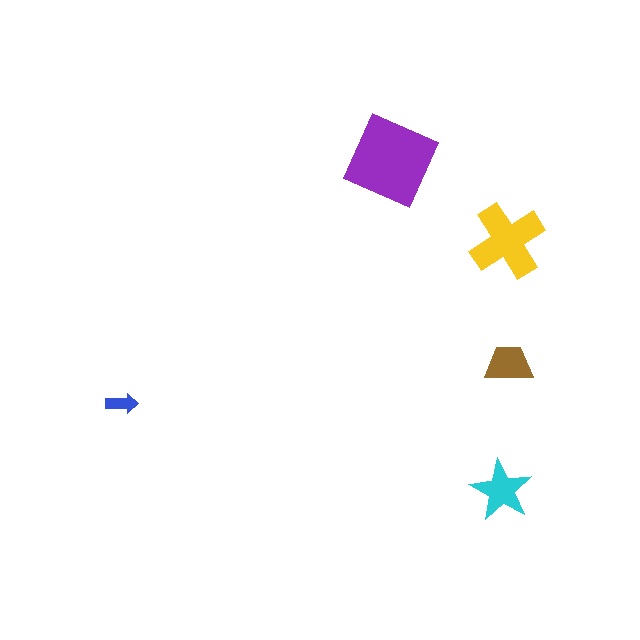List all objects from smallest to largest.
The blue arrow, the brown trapezoid, the cyan star, the yellow cross, the purple square.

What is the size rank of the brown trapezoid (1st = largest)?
4th.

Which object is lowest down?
The cyan star is bottommost.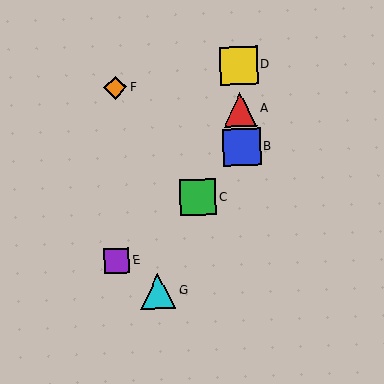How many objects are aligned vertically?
3 objects (A, B, D) are aligned vertically.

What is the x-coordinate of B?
Object B is at x≈242.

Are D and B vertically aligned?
Yes, both are at x≈238.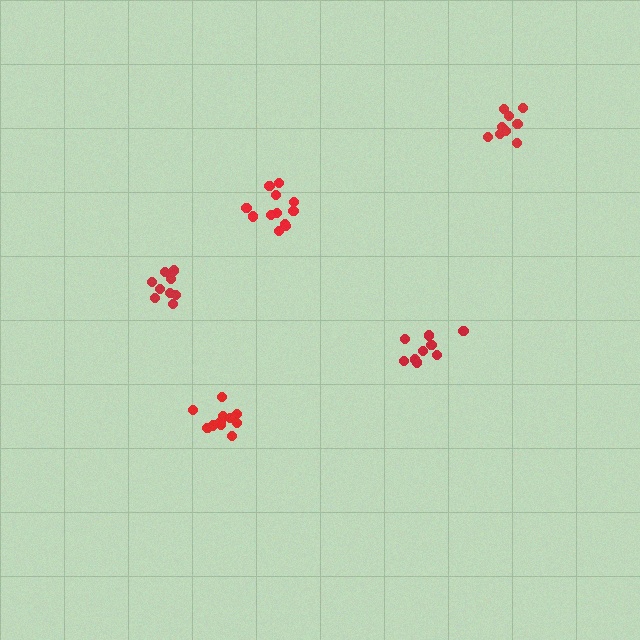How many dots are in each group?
Group 1: 12 dots, Group 2: 11 dots, Group 3: 9 dots, Group 4: 10 dots, Group 5: 9 dots (51 total).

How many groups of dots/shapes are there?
There are 5 groups.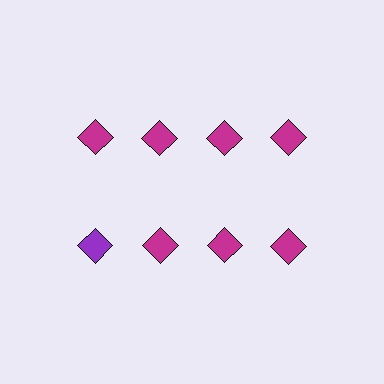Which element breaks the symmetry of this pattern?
The purple diamond in the second row, leftmost column breaks the symmetry. All other shapes are magenta diamonds.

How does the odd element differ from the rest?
It has a different color: purple instead of magenta.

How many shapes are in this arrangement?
There are 8 shapes arranged in a grid pattern.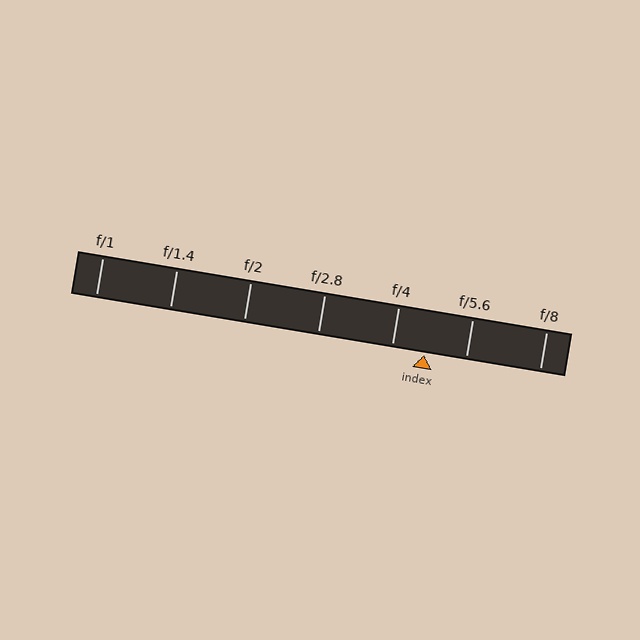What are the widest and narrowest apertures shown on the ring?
The widest aperture shown is f/1 and the narrowest is f/8.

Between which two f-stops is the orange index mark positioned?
The index mark is between f/4 and f/5.6.